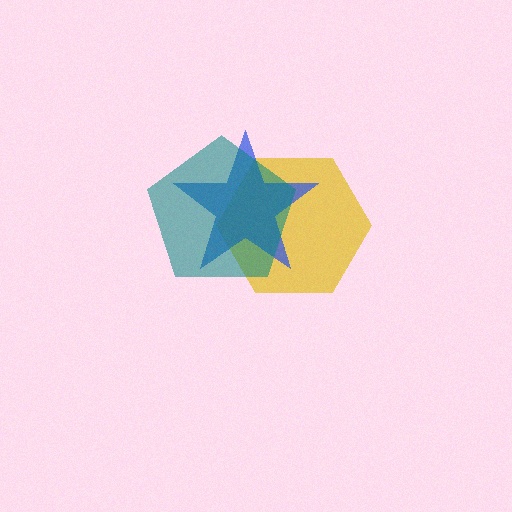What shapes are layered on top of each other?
The layered shapes are: a yellow hexagon, a blue star, a teal pentagon.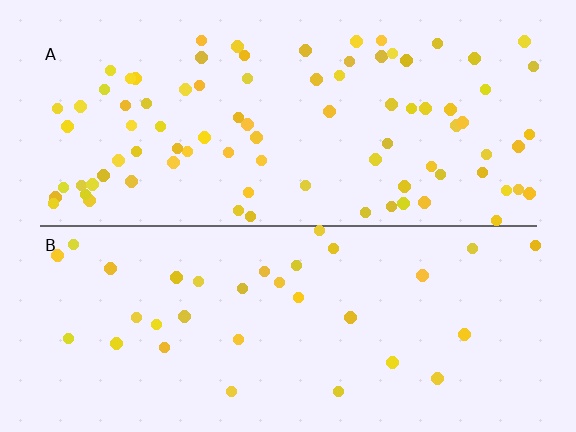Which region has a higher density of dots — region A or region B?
A (the top).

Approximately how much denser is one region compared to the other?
Approximately 2.6× — region A over region B.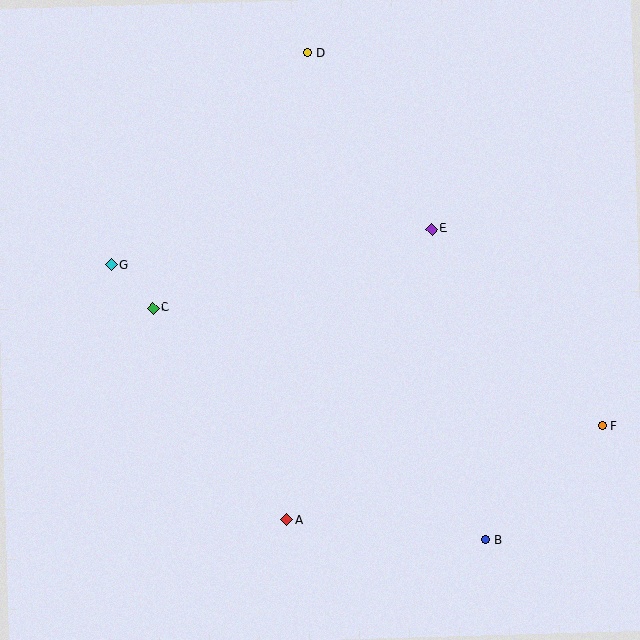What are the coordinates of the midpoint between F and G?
The midpoint between F and G is at (357, 345).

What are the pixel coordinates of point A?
Point A is at (287, 520).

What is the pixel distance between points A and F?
The distance between A and F is 330 pixels.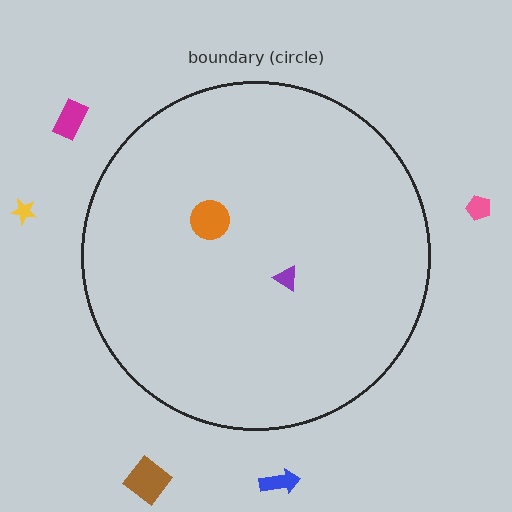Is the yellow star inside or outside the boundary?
Outside.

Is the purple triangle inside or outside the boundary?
Inside.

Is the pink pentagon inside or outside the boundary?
Outside.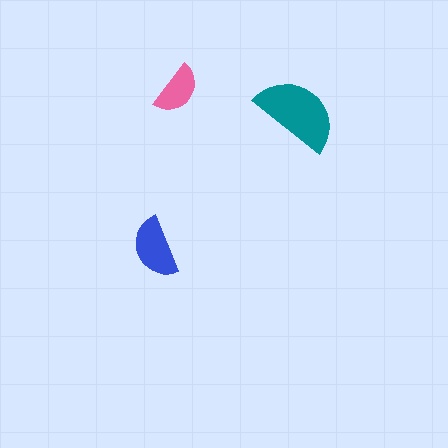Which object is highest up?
The pink semicircle is topmost.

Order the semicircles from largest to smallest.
the teal one, the blue one, the pink one.